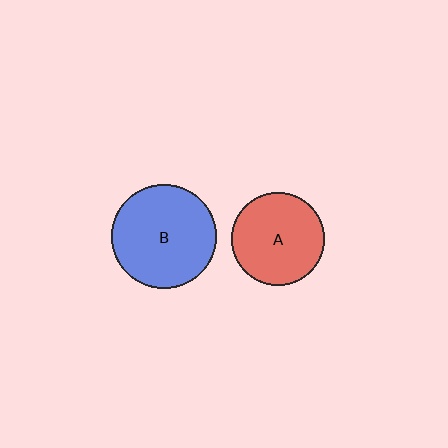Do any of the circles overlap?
No, none of the circles overlap.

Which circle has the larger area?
Circle B (blue).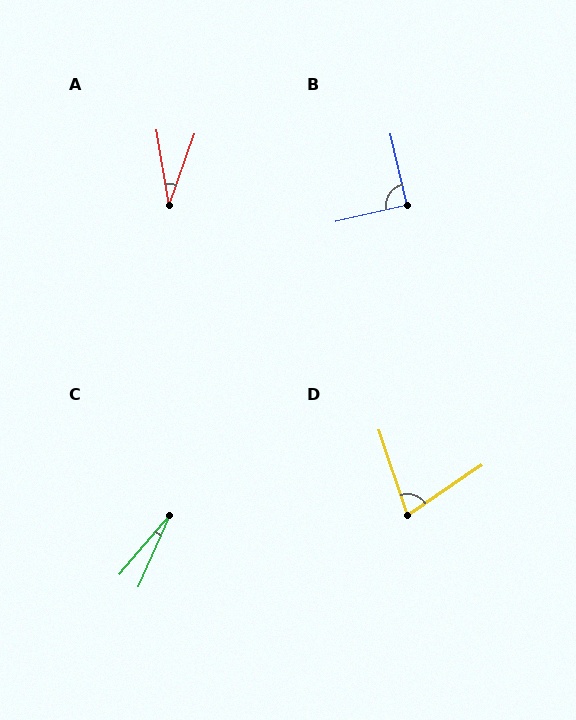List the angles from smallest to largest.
C (16°), A (29°), D (74°), B (90°).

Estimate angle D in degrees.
Approximately 74 degrees.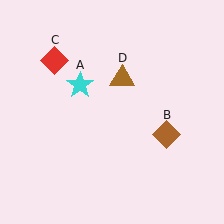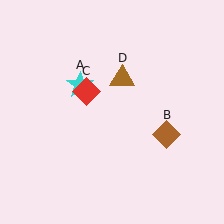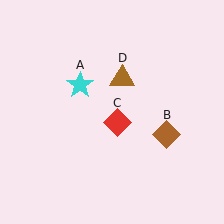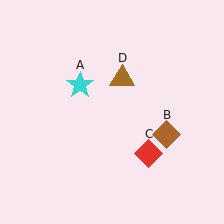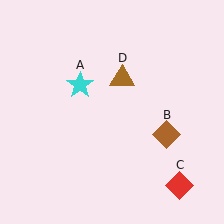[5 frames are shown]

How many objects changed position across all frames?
1 object changed position: red diamond (object C).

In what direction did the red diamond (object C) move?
The red diamond (object C) moved down and to the right.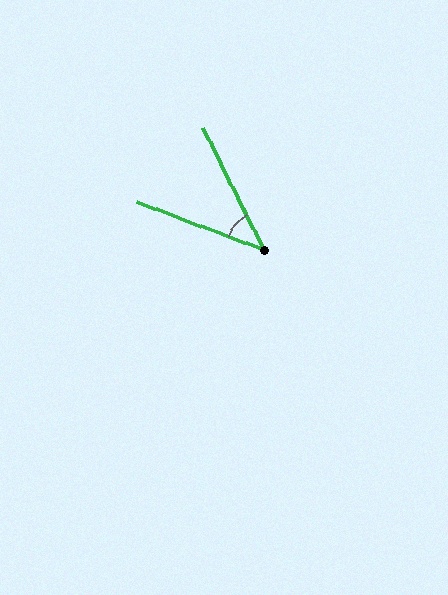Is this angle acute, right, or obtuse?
It is acute.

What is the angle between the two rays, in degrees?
Approximately 43 degrees.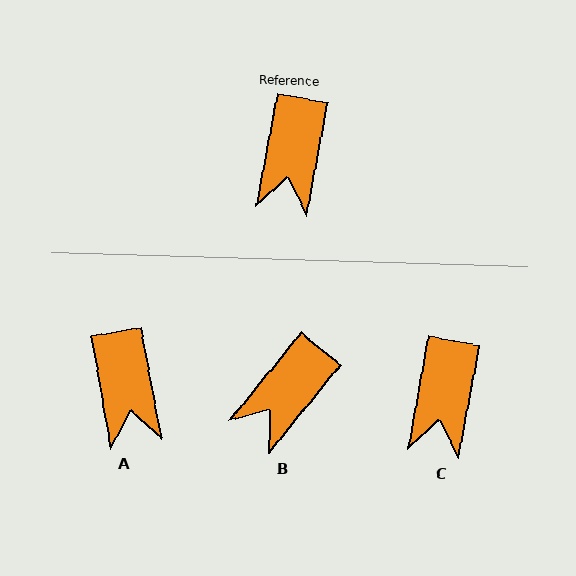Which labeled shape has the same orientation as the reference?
C.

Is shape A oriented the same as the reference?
No, it is off by about 21 degrees.